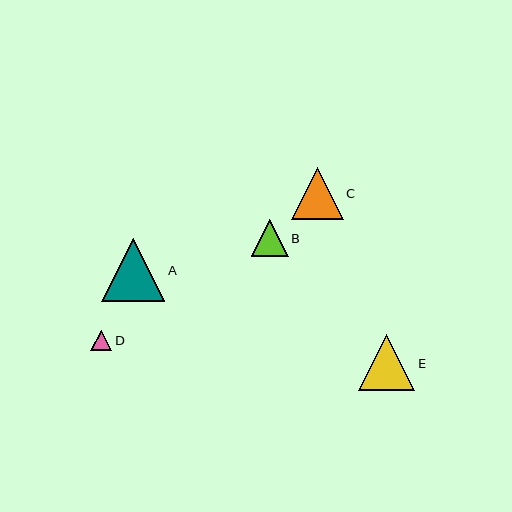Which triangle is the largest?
Triangle A is the largest with a size of approximately 63 pixels.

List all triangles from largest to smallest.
From largest to smallest: A, E, C, B, D.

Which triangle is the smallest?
Triangle D is the smallest with a size of approximately 21 pixels.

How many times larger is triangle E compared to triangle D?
Triangle E is approximately 2.7 times the size of triangle D.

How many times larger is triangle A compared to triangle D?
Triangle A is approximately 3.0 times the size of triangle D.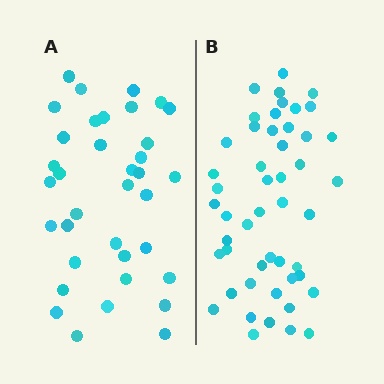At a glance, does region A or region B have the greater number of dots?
Region B (the right region) has more dots.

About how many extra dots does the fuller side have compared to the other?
Region B has approximately 15 more dots than region A.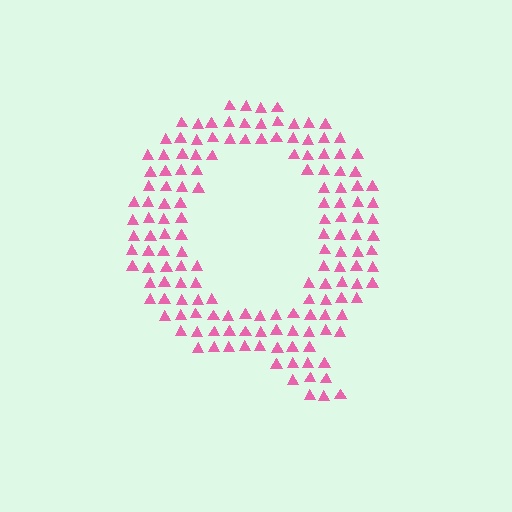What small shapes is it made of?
It is made of small triangles.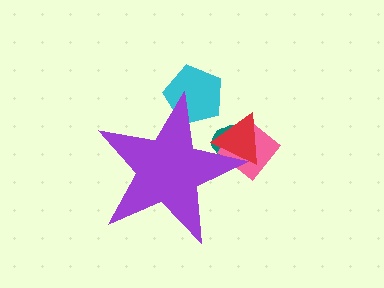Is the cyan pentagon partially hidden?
Yes, the cyan pentagon is partially hidden behind the purple star.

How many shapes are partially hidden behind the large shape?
4 shapes are partially hidden.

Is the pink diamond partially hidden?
Yes, the pink diamond is partially hidden behind the purple star.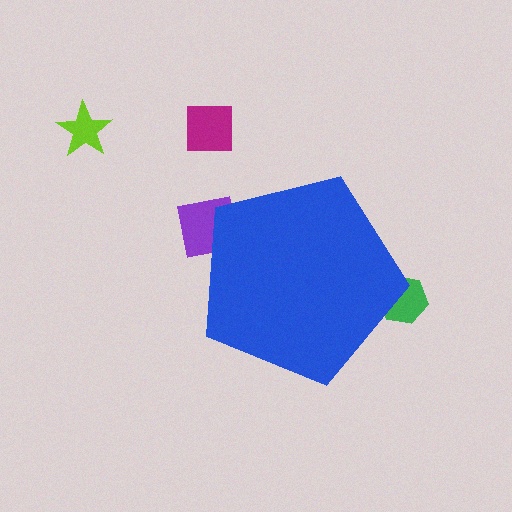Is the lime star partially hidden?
No, the lime star is fully visible.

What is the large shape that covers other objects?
A blue pentagon.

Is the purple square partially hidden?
Yes, the purple square is partially hidden behind the blue pentagon.